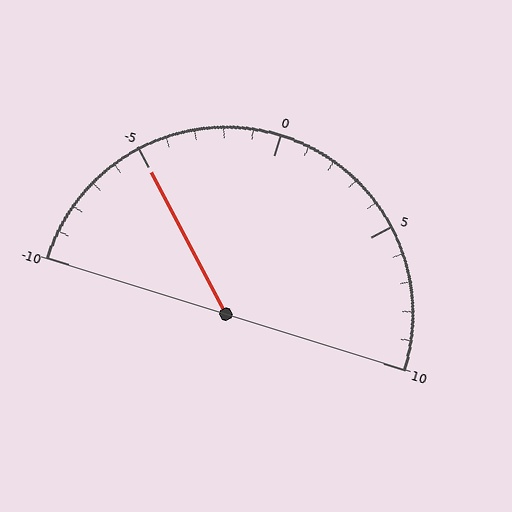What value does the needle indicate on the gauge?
The needle indicates approximately -5.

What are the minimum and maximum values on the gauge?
The gauge ranges from -10 to 10.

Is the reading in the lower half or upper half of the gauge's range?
The reading is in the lower half of the range (-10 to 10).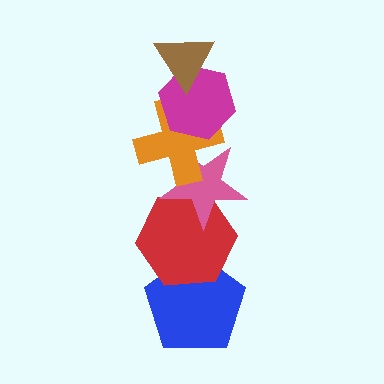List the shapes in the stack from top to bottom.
From top to bottom: the brown triangle, the magenta hexagon, the orange cross, the pink star, the red hexagon, the blue pentagon.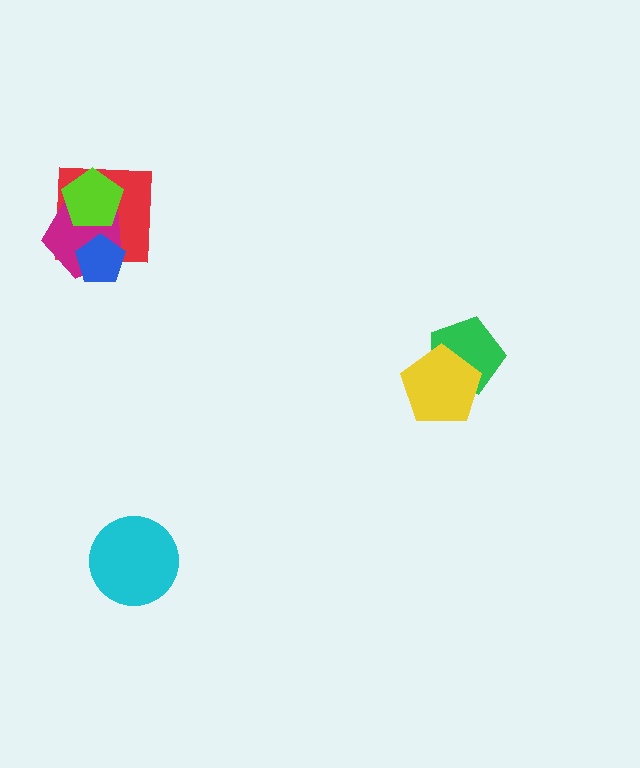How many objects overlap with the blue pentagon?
2 objects overlap with the blue pentagon.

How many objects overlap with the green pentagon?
1 object overlaps with the green pentagon.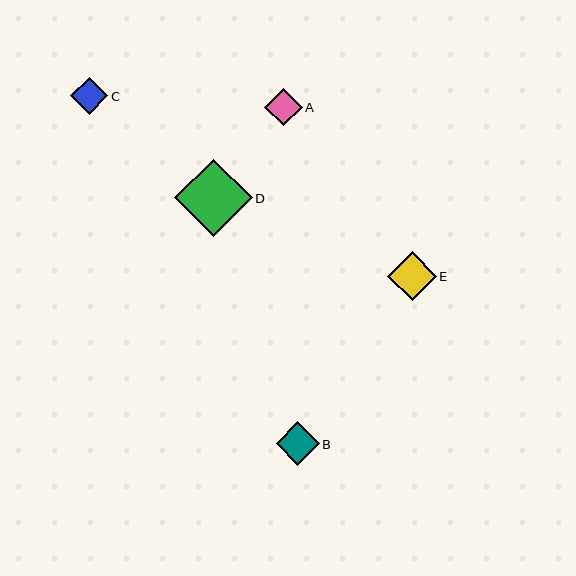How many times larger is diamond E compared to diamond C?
Diamond E is approximately 1.3 times the size of diamond C.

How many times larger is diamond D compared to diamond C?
Diamond D is approximately 2.1 times the size of diamond C.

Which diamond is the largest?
Diamond D is the largest with a size of approximately 77 pixels.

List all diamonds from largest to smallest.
From largest to smallest: D, E, B, A, C.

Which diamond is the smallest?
Diamond C is the smallest with a size of approximately 37 pixels.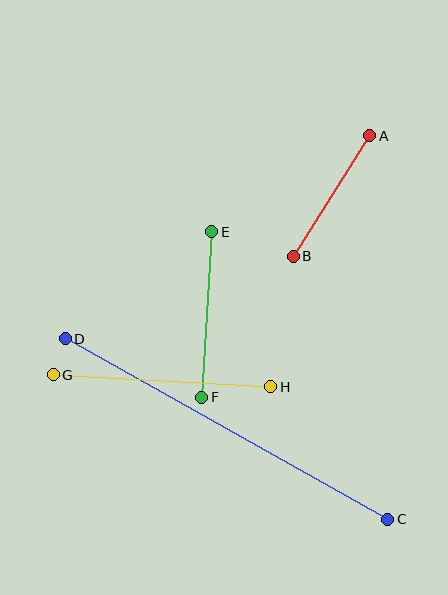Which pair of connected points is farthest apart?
Points C and D are farthest apart.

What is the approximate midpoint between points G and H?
The midpoint is at approximately (162, 381) pixels.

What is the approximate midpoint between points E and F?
The midpoint is at approximately (207, 314) pixels.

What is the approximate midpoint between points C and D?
The midpoint is at approximately (227, 429) pixels.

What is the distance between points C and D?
The distance is approximately 370 pixels.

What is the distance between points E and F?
The distance is approximately 166 pixels.